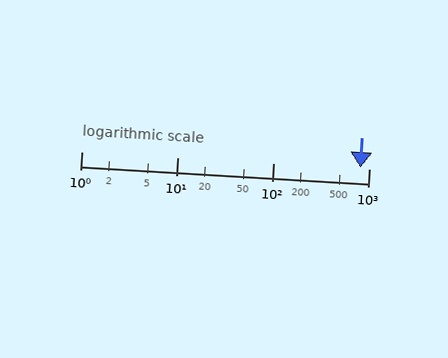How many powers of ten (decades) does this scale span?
The scale spans 3 decades, from 1 to 1000.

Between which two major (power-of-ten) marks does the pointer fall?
The pointer is between 100 and 1000.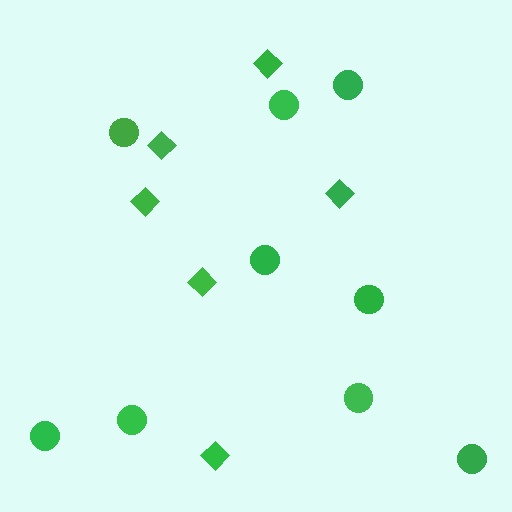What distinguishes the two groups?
There are 2 groups: one group of circles (9) and one group of diamonds (6).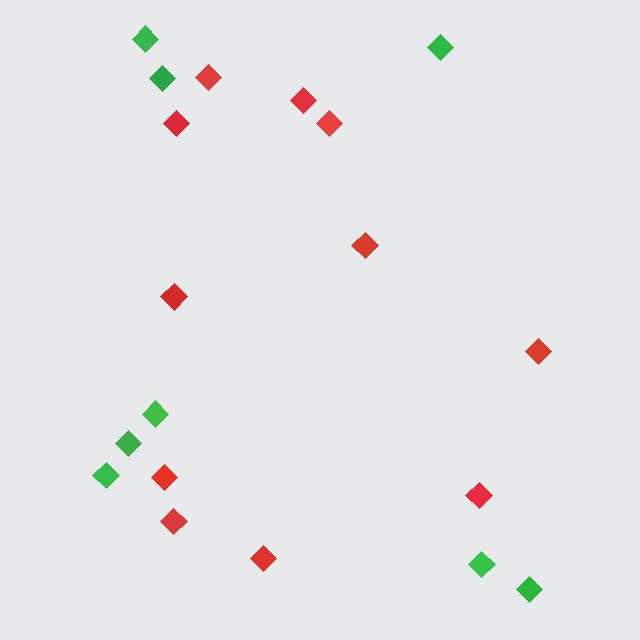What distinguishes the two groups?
There are 2 groups: one group of green diamonds (8) and one group of red diamonds (11).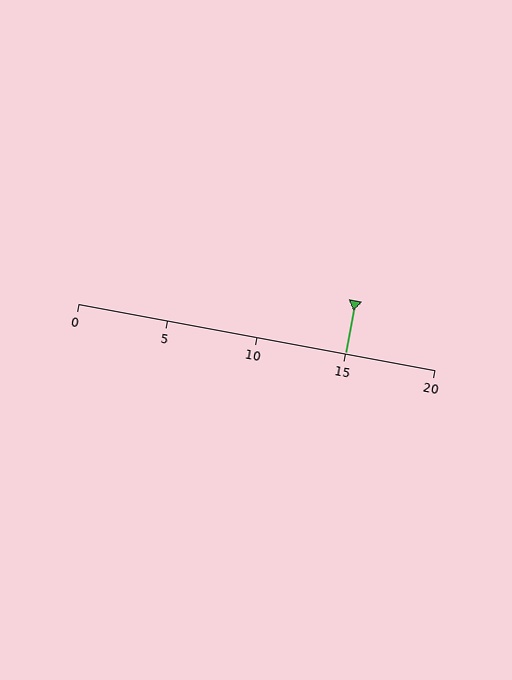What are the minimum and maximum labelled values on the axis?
The axis runs from 0 to 20.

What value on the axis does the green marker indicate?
The marker indicates approximately 15.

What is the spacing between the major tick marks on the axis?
The major ticks are spaced 5 apart.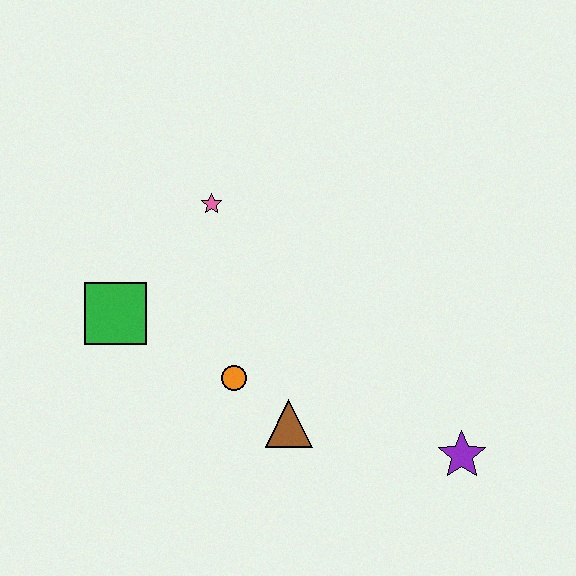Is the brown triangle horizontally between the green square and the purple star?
Yes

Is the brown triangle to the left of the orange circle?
No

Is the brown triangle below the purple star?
No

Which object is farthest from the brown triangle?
The pink star is farthest from the brown triangle.